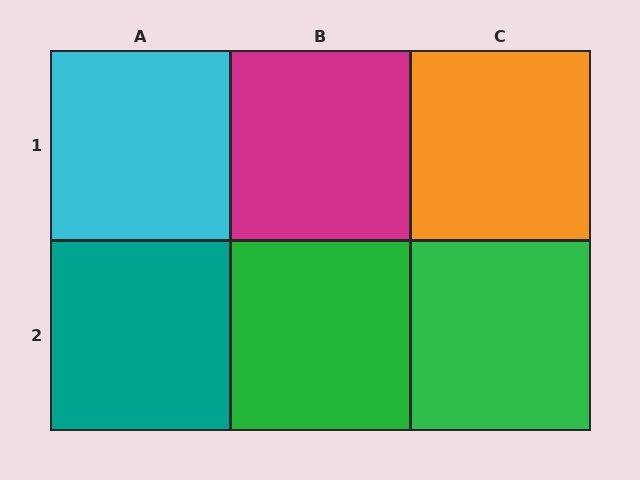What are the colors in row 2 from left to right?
Teal, green, green.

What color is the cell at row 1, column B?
Magenta.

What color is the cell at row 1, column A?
Cyan.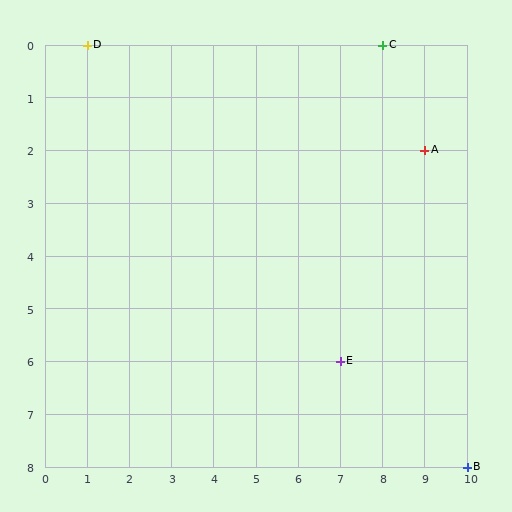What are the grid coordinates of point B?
Point B is at grid coordinates (10, 8).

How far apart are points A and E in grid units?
Points A and E are 2 columns and 4 rows apart (about 4.5 grid units diagonally).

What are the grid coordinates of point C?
Point C is at grid coordinates (8, 0).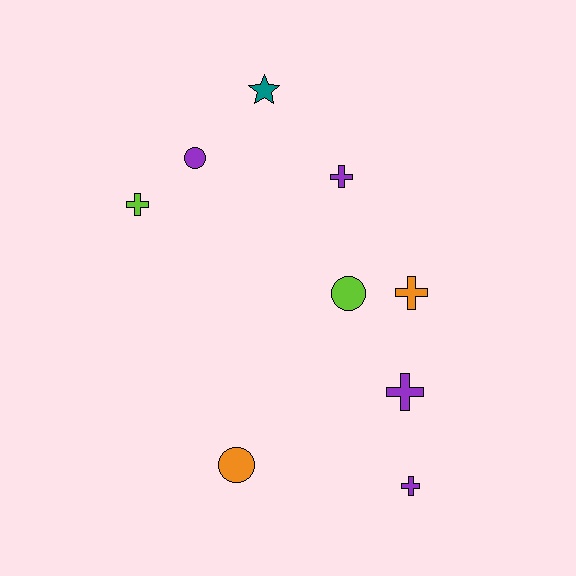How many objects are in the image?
There are 9 objects.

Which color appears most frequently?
Purple, with 4 objects.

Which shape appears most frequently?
Cross, with 5 objects.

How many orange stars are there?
There are no orange stars.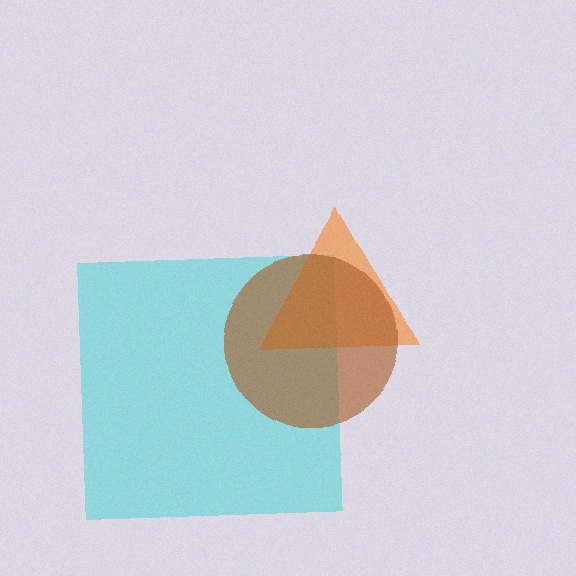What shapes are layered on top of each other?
The layered shapes are: a cyan square, an orange triangle, a brown circle.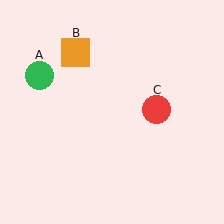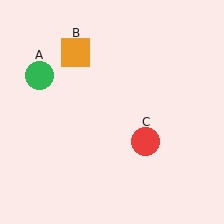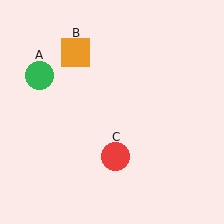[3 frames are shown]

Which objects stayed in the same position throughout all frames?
Green circle (object A) and orange square (object B) remained stationary.